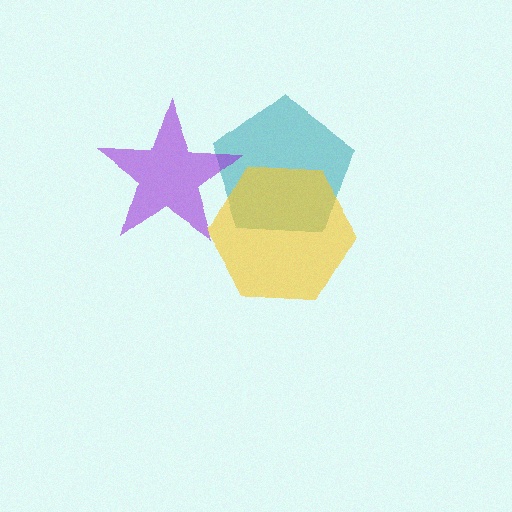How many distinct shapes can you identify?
There are 3 distinct shapes: a teal pentagon, a purple star, a yellow hexagon.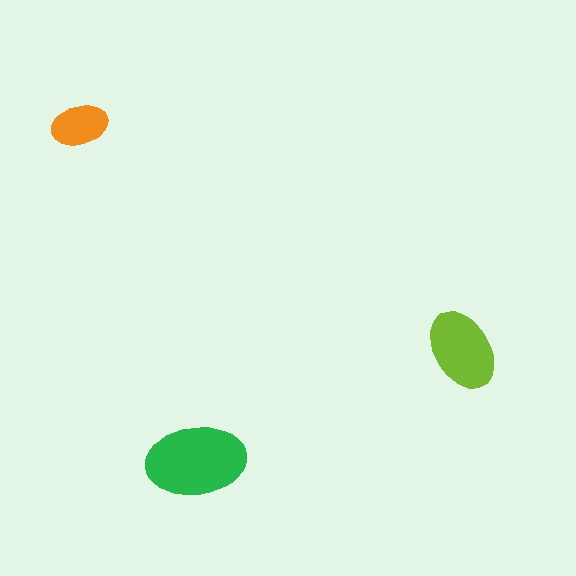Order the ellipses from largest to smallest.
the green one, the lime one, the orange one.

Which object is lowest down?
The green ellipse is bottommost.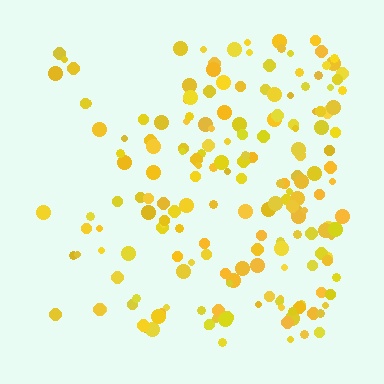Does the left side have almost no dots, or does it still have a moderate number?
Still a moderate number, just noticeably fewer than the right.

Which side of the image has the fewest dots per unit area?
The left.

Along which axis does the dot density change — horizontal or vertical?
Horizontal.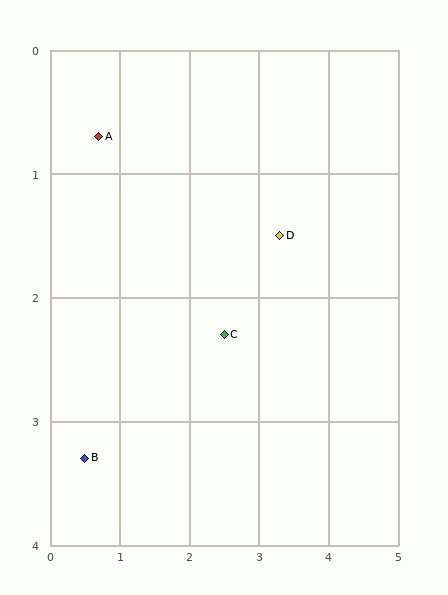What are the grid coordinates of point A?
Point A is at approximately (0.7, 0.7).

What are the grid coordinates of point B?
Point B is at approximately (0.5, 3.3).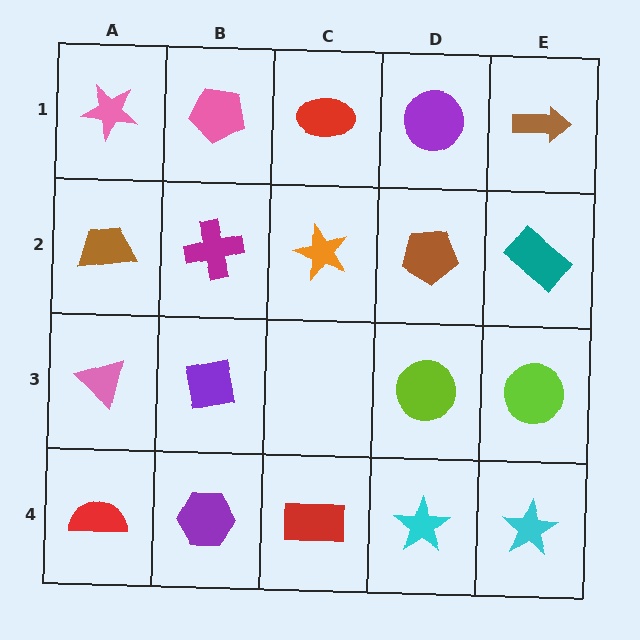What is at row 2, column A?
A brown trapezoid.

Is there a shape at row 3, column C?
No, that cell is empty.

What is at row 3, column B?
A purple square.